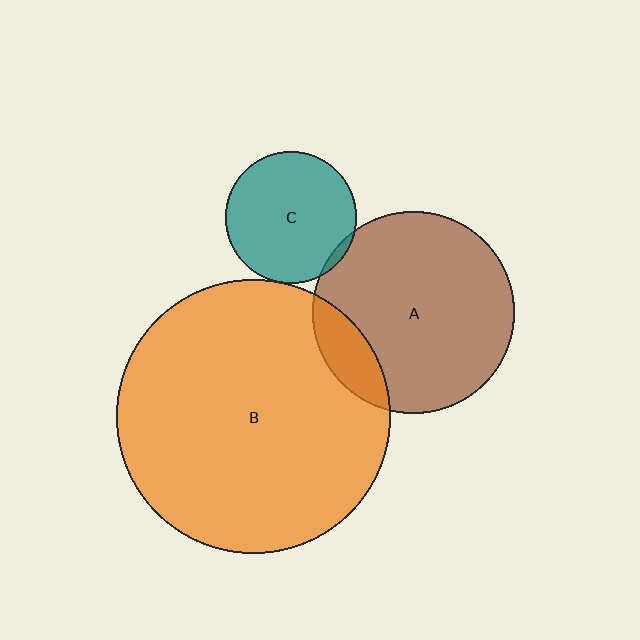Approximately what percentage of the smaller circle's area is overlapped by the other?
Approximately 5%.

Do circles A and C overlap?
Yes.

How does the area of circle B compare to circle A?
Approximately 1.8 times.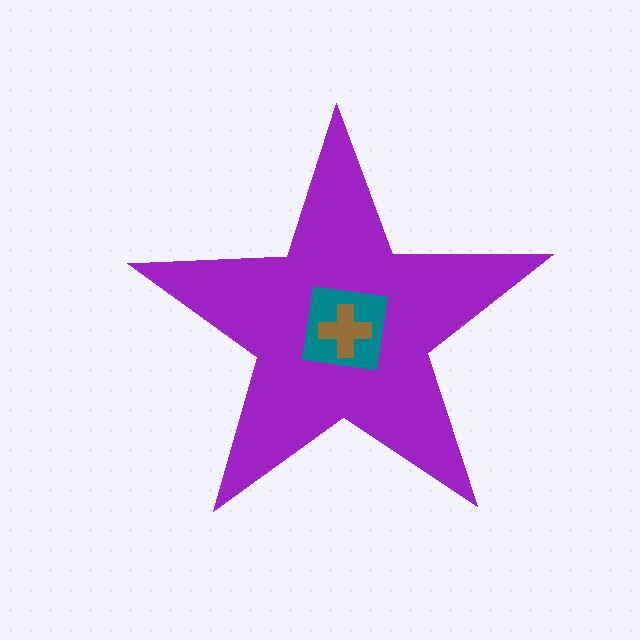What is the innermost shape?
The brown cross.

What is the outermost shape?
The purple star.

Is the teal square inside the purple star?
Yes.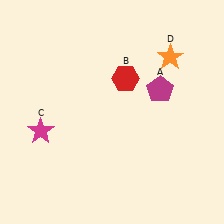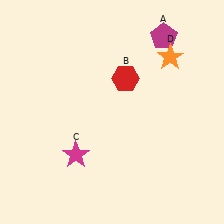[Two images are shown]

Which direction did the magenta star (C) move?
The magenta star (C) moved right.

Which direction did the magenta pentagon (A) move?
The magenta pentagon (A) moved up.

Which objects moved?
The objects that moved are: the magenta pentagon (A), the magenta star (C).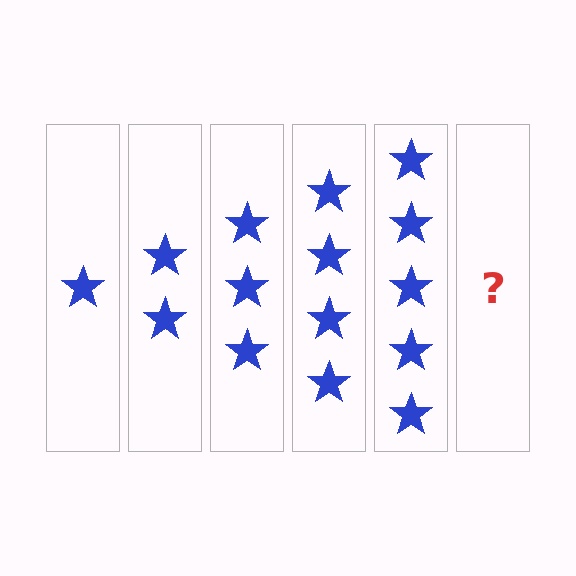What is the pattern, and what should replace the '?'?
The pattern is that each step adds one more star. The '?' should be 6 stars.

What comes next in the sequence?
The next element should be 6 stars.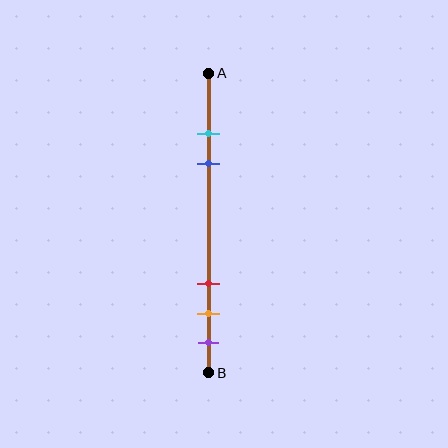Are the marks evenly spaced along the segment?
No, the marks are not evenly spaced.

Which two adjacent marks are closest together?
The cyan and blue marks are the closest adjacent pair.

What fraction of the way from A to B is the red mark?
The red mark is approximately 70% (0.7) of the way from A to B.